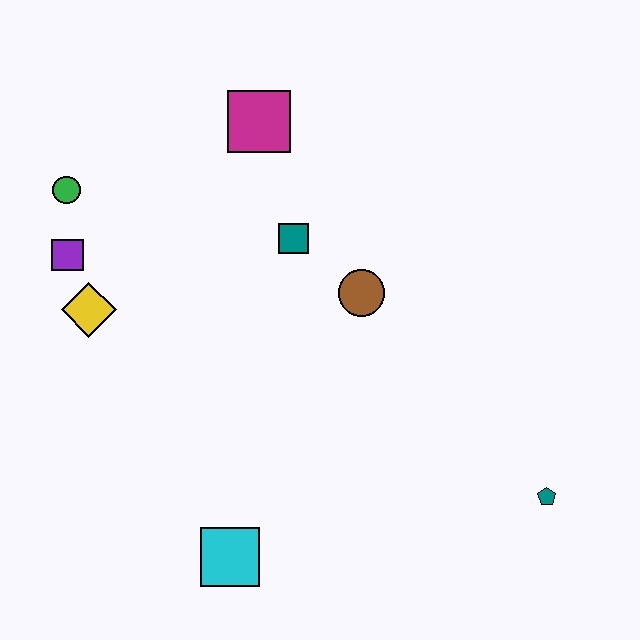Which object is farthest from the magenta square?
The teal pentagon is farthest from the magenta square.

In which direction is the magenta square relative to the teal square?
The magenta square is above the teal square.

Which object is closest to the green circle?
The purple square is closest to the green circle.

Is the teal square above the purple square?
Yes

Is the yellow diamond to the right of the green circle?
Yes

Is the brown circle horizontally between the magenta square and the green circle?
No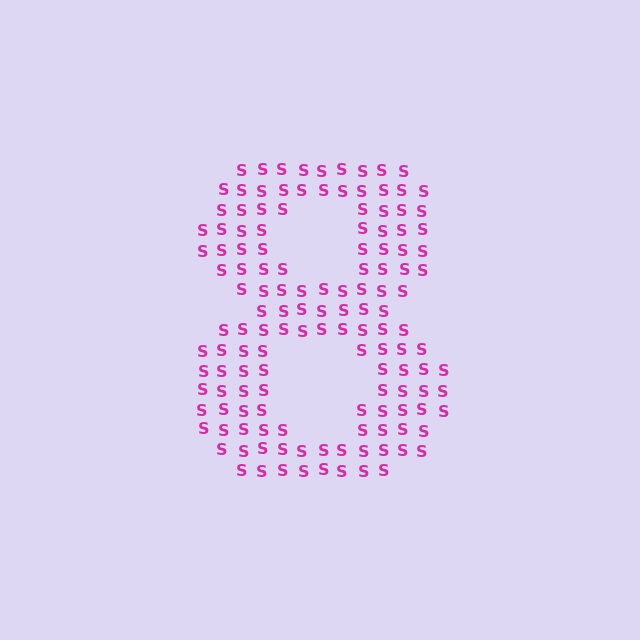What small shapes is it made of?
It is made of small letter S's.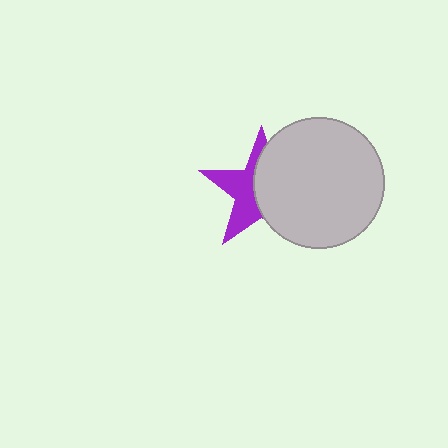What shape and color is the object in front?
The object in front is a light gray circle.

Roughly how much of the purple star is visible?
About half of it is visible (roughly 45%).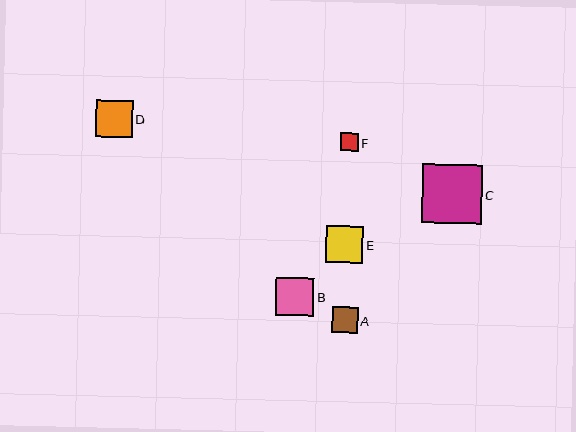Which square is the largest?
Square C is the largest with a size of approximately 60 pixels.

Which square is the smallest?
Square F is the smallest with a size of approximately 18 pixels.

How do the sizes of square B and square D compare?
Square B and square D are approximately the same size.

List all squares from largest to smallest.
From largest to smallest: C, B, E, D, A, F.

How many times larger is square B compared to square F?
Square B is approximately 2.1 times the size of square F.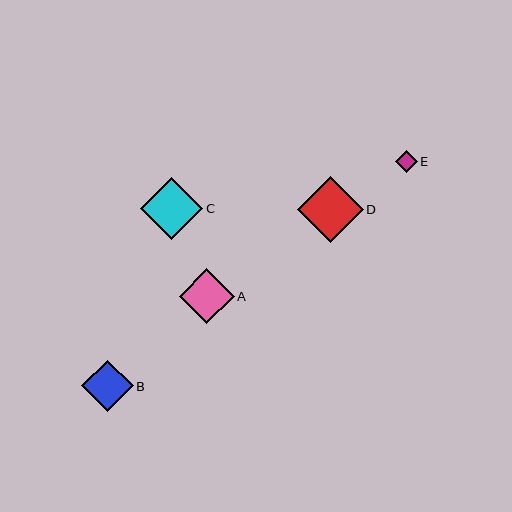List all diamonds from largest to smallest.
From largest to smallest: D, C, A, B, E.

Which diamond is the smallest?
Diamond E is the smallest with a size of approximately 22 pixels.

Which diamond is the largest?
Diamond D is the largest with a size of approximately 66 pixels.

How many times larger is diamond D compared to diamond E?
Diamond D is approximately 3.0 times the size of diamond E.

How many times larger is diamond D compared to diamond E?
Diamond D is approximately 3.0 times the size of diamond E.